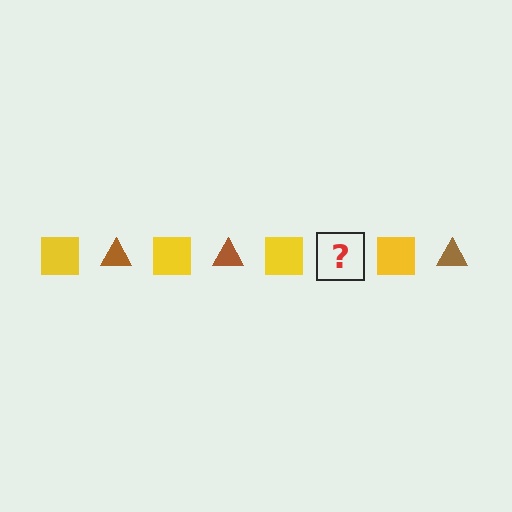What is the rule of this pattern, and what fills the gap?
The rule is that the pattern alternates between yellow square and brown triangle. The gap should be filled with a brown triangle.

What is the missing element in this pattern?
The missing element is a brown triangle.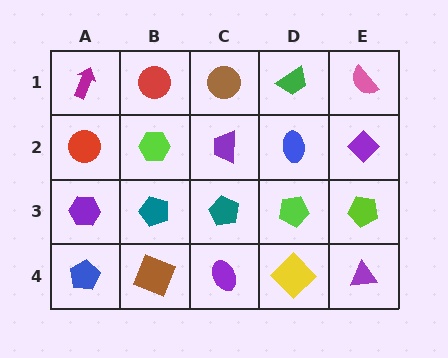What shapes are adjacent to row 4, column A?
A purple hexagon (row 3, column A), a brown square (row 4, column B).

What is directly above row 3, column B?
A lime hexagon.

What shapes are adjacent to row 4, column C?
A teal pentagon (row 3, column C), a brown square (row 4, column B), a yellow diamond (row 4, column D).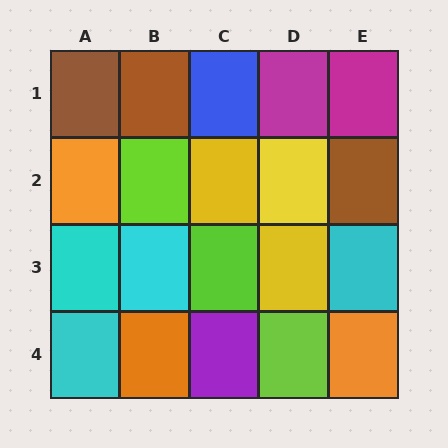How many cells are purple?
1 cell is purple.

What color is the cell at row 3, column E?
Cyan.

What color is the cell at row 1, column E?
Magenta.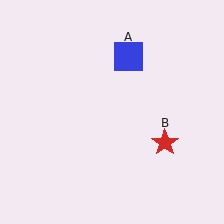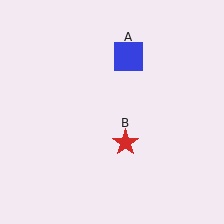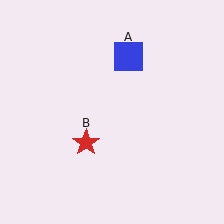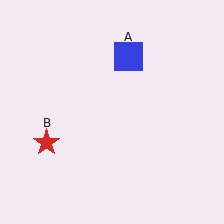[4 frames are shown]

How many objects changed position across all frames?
1 object changed position: red star (object B).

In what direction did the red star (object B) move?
The red star (object B) moved left.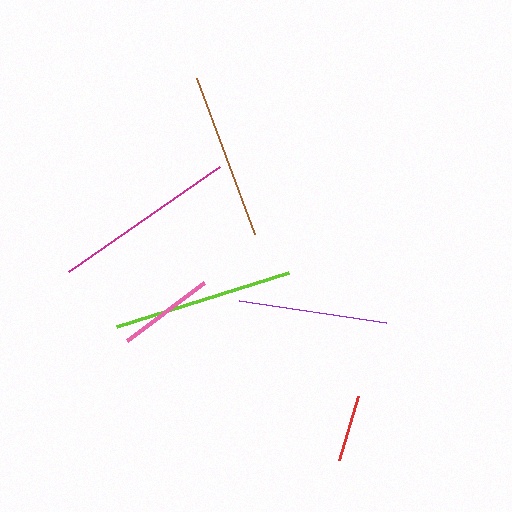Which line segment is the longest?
The magenta line is the longest at approximately 184 pixels.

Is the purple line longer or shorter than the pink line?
The purple line is longer than the pink line.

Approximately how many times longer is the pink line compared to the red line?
The pink line is approximately 1.4 times the length of the red line.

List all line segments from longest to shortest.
From longest to shortest: magenta, lime, brown, purple, pink, red.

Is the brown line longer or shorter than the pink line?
The brown line is longer than the pink line.